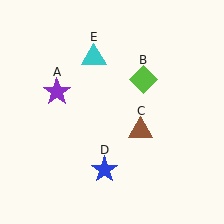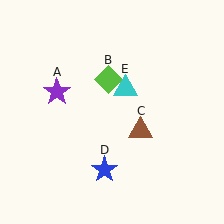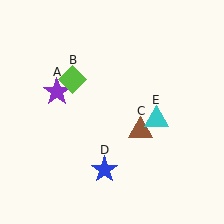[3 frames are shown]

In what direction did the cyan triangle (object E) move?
The cyan triangle (object E) moved down and to the right.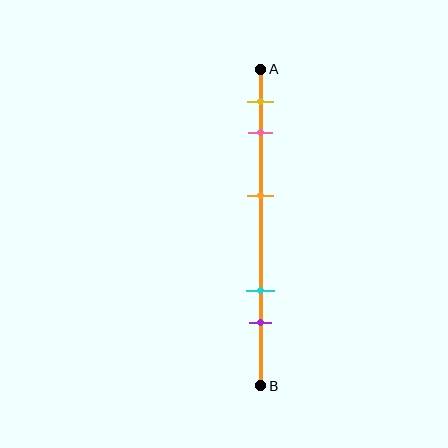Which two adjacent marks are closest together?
The yellow and pink marks are the closest adjacent pair.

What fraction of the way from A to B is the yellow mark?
The yellow mark is approximately 10% (0.1) of the way from A to B.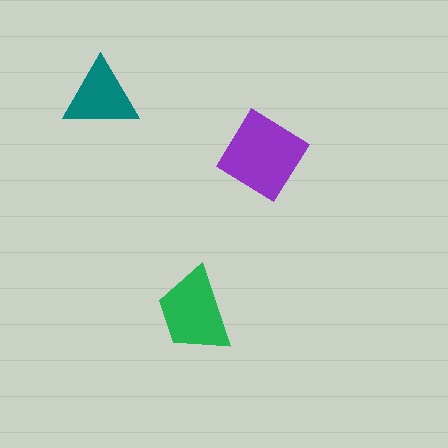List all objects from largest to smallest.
The purple diamond, the green trapezoid, the teal triangle.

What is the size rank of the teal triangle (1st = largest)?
3rd.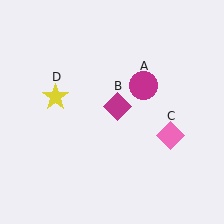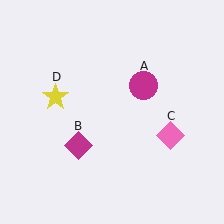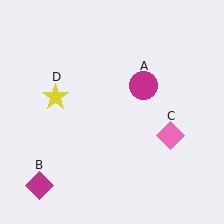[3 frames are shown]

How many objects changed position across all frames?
1 object changed position: magenta diamond (object B).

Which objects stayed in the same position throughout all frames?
Magenta circle (object A) and pink diamond (object C) and yellow star (object D) remained stationary.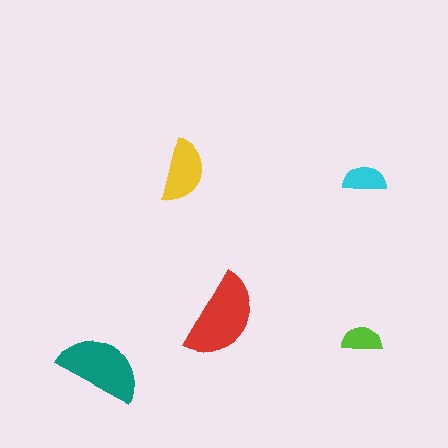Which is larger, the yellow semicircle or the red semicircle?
The red one.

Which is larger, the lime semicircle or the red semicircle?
The red one.